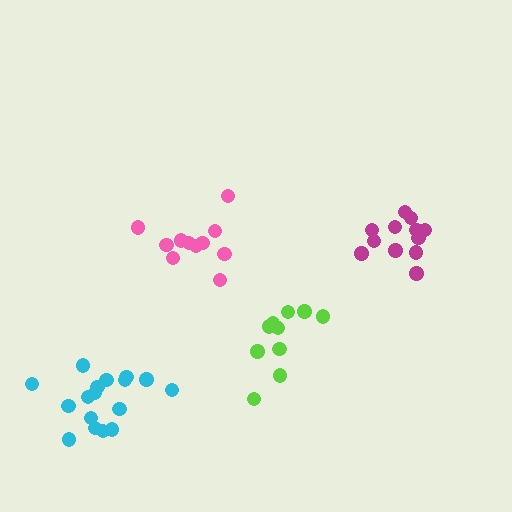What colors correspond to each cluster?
The clusters are colored: lime, magenta, cyan, pink.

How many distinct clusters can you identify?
There are 4 distinct clusters.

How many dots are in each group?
Group 1: 11 dots, Group 2: 12 dots, Group 3: 17 dots, Group 4: 11 dots (51 total).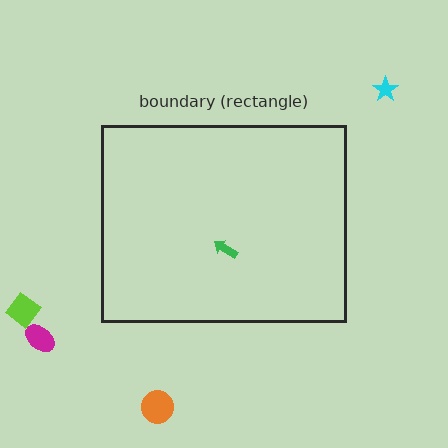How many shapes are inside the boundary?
1 inside, 4 outside.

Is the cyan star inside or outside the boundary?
Outside.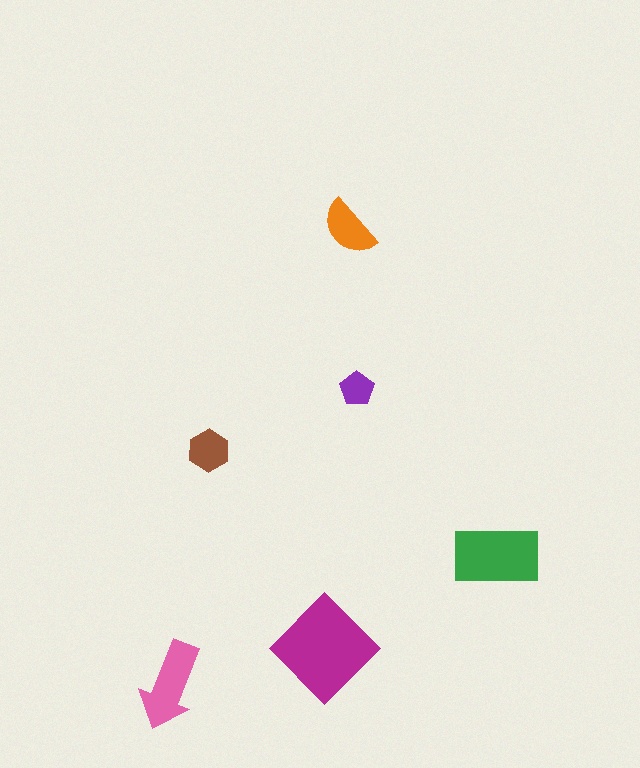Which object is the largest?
The magenta diamond.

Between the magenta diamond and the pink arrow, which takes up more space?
The magenta diamond.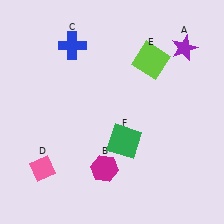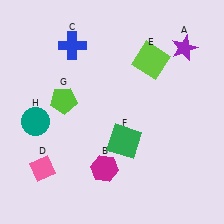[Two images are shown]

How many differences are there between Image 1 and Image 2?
There are 2 differences between the two images.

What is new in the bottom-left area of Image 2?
A teal circle (H) was added in the bottom-left area of Image 2.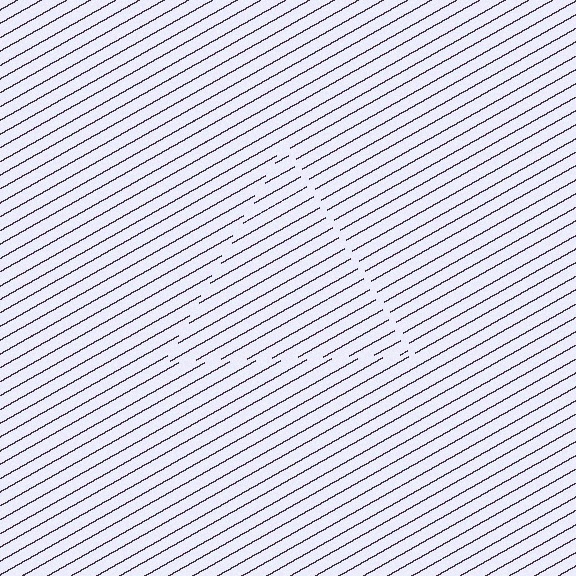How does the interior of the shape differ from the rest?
The interior of the shape contains the same grating, shifted by half a period — the contour is defined by the phase discontinuity where line-ends from the inner and outer gratings abut.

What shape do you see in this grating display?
An illusory triangle. The interior of the shape contains the same grating, shifted by half a period — the contour is defined by the phase discontinuity where line-ends from the inner and outer gratings abut.